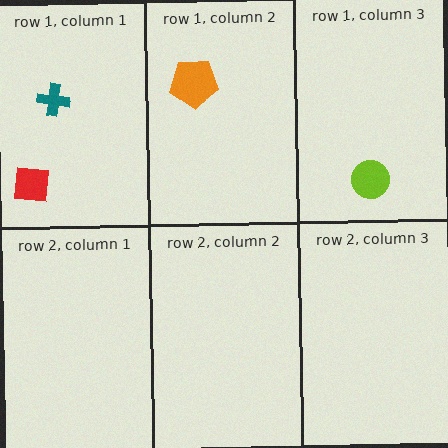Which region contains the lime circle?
The row 1, column 3 region.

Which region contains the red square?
The row 1, column 1 region.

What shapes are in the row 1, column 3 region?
The lime circle.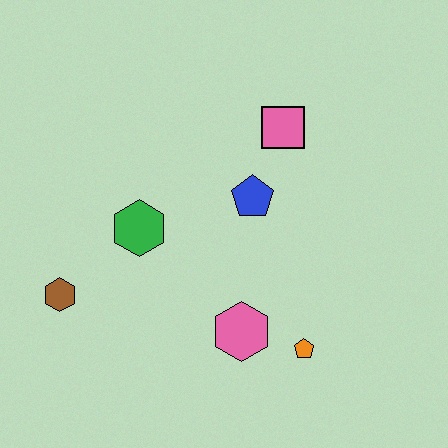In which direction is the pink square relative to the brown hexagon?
The pink square is to the right of the brown hexagon.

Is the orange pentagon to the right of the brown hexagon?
Yes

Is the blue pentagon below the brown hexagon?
No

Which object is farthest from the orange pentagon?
The brown hexagon is farthest from the orange pentagon.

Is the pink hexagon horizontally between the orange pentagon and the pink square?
No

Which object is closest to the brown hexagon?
The green hexagon is closest to the brown hexagon.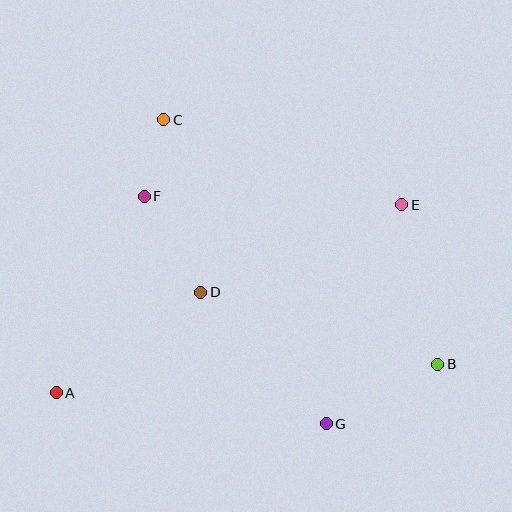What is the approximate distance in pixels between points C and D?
The distance between C and D is approximately 177 pixels.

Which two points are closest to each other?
Points C and F are closest to each other.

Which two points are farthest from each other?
Points A and E are farthest from each other.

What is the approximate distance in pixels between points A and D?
The distance between A and D is approximately 176 pixels.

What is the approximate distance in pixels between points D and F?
The distance between D and F is approximately 111 pixels.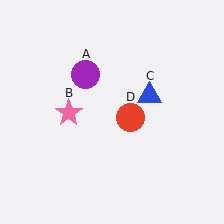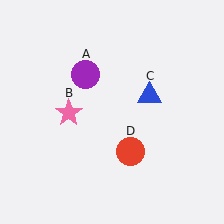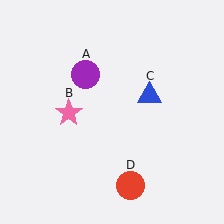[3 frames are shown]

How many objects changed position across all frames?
1 object changed position: red circle (object D).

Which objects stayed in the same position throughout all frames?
Purple circle (object A) and pink star (object B) and blue triangle (object C) remained stationary.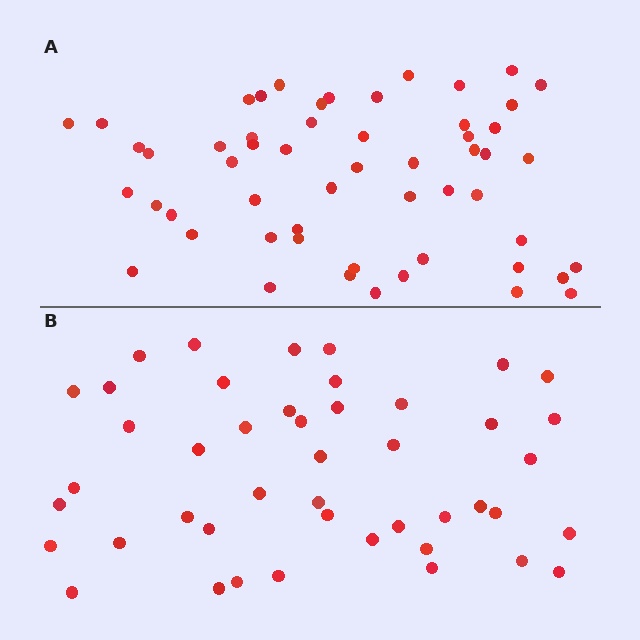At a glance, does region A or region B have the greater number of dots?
Region A (the top region) has more dots.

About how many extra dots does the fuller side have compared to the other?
Region A has roughly 10 or so more dots than region B.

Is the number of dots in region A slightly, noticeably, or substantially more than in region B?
Region A has only slightly more — the two regions are fairly close. The ratio is roughly 1.2 to 1.